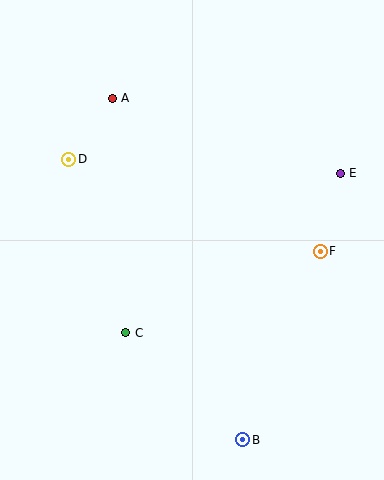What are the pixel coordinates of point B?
Point B is at (243, 440).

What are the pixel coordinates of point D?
Point D is at (69, 159).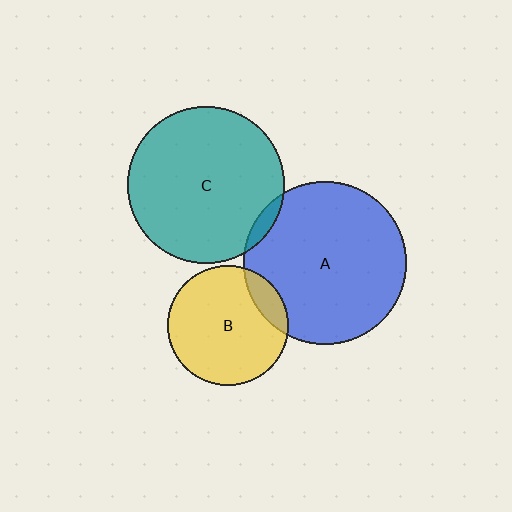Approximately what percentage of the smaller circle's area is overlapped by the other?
Approximately 5%.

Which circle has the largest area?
Circle A (blue).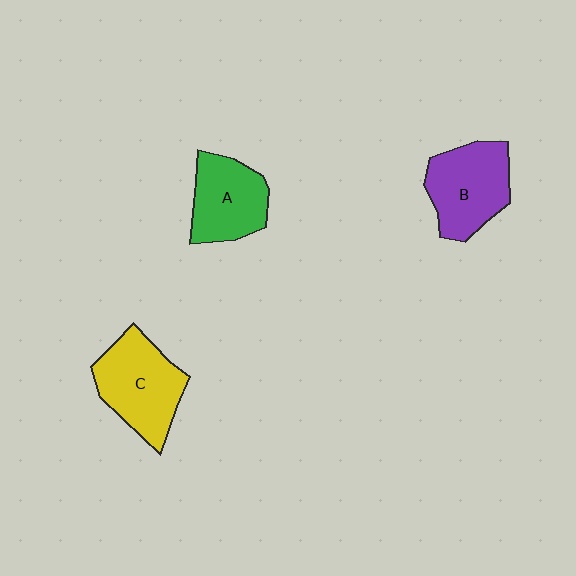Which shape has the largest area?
Shape C (yellow).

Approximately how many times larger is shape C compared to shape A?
Approximately 1.2 times.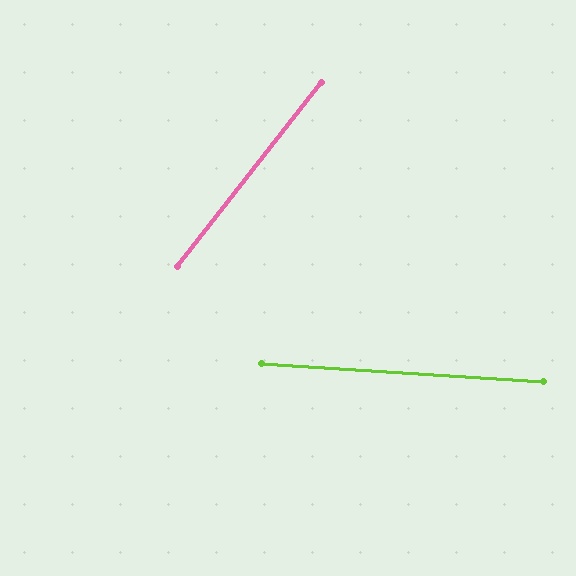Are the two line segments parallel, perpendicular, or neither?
Neither parallel nor perpendicular — they differ by about 56°.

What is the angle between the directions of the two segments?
Approximately 56 degrees.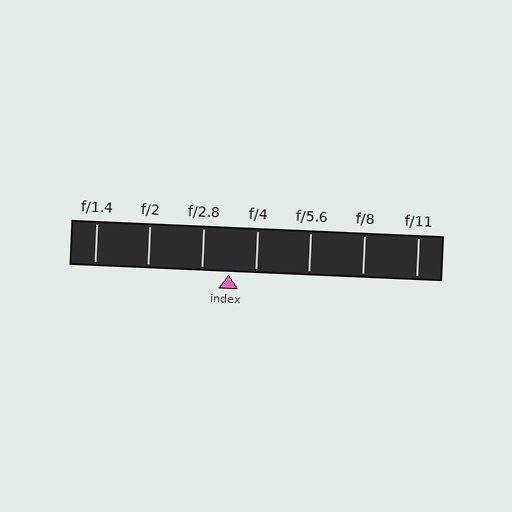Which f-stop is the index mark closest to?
The index mark is closest to f/4.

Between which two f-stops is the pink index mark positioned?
The index mark is between f/2.8 and f/4.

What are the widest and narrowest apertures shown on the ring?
The widest aperture shown is f/1.4 and the narrowest is f/11.